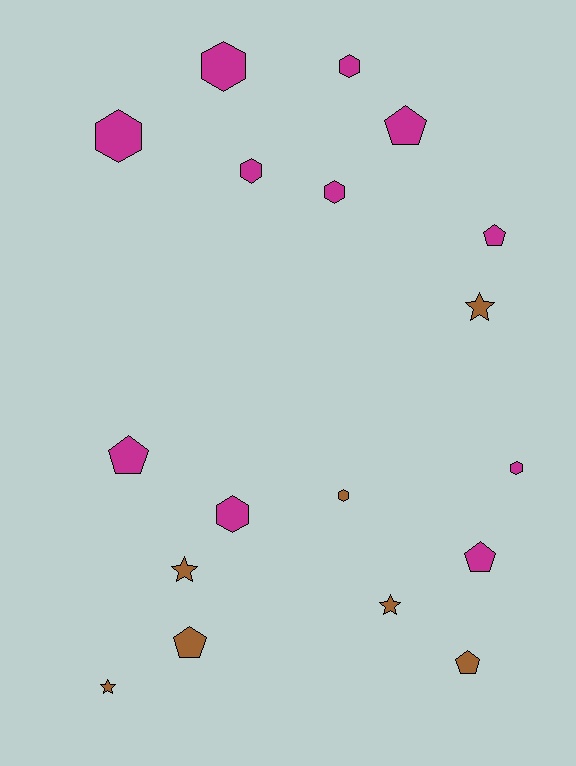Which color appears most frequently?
Magenta, with 11 objects.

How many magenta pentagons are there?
There are 4 magenta pentagons.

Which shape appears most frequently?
Hexagon, with 8 objects.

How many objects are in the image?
There are 18 objects.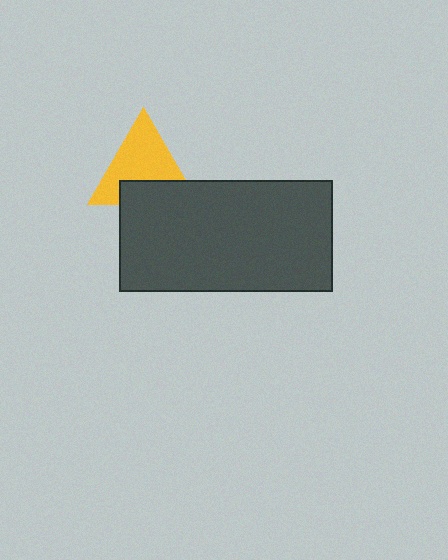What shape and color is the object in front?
The object in front is a dark gray rectangle.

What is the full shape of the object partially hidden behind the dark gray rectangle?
The partially hidden object is a yellow triangle.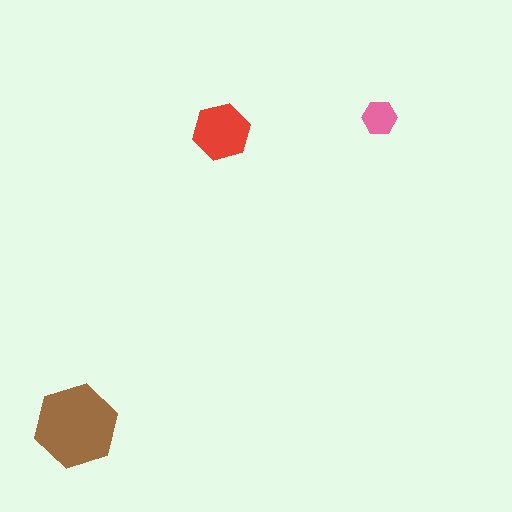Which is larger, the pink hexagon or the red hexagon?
The red one.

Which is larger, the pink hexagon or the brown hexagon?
The brown one.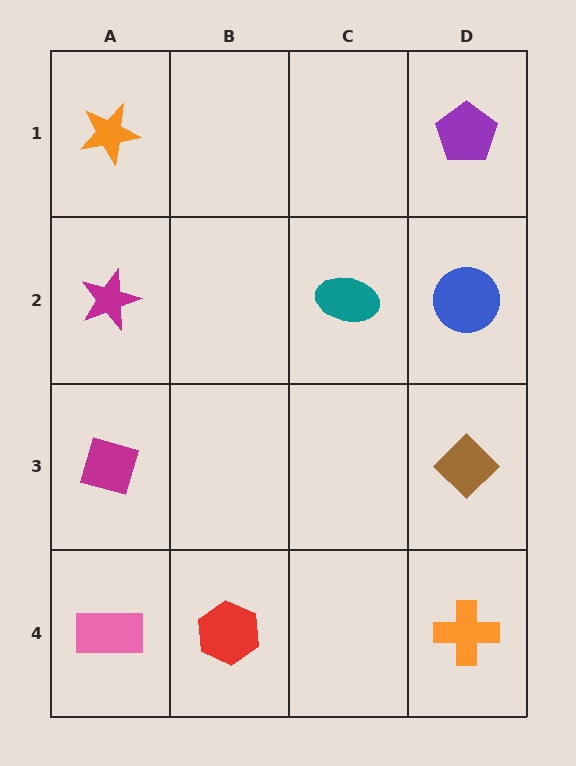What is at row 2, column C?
A teal ellipse.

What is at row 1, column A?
An orange star.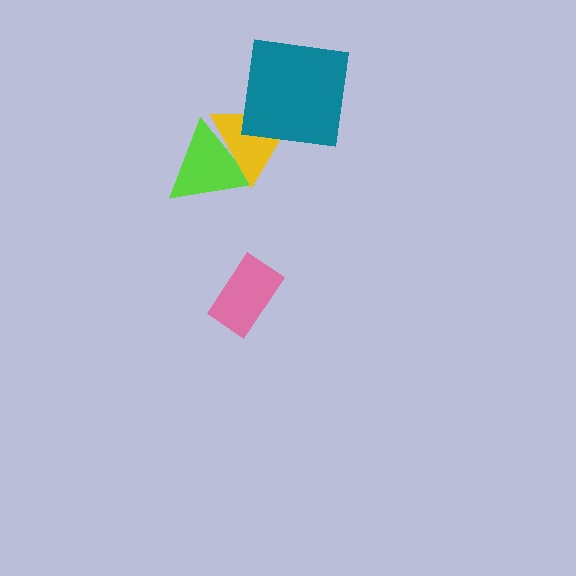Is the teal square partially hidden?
No, no other shape covers it.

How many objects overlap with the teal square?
1 object overlaps with the teal square.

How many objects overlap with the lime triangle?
1 object overlaps with the lime triangle.